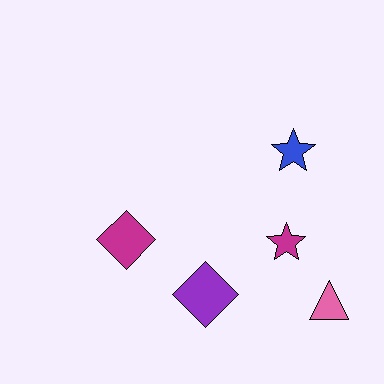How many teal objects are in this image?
There are no teal objects.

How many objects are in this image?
There are 5 objects.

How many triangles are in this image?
There is 1 triangle.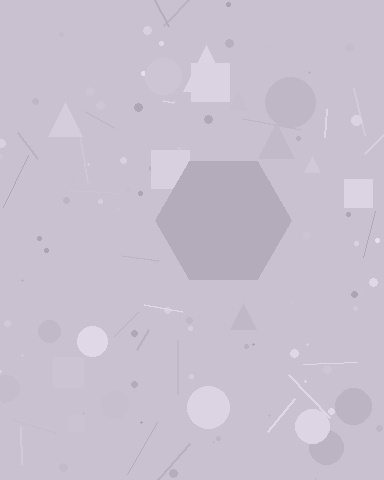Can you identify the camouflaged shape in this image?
The camouflaged shape is a hexagon.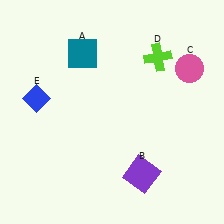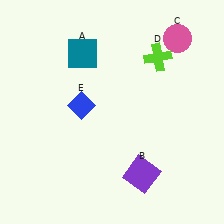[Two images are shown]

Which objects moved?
The objects that moved are: the pink circle (C), the blue diamond (E).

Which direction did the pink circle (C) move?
The pink circle (C) moved up.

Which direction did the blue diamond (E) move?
The blue diamond (E) moved right.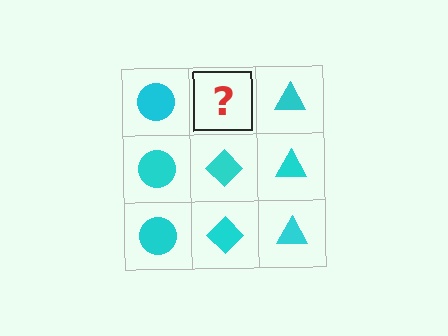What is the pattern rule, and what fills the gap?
The rule is that each column has a consistent shape. The gap should be filled with a cyan diamond.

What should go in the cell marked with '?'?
The missing cell should contain a cyan diamond.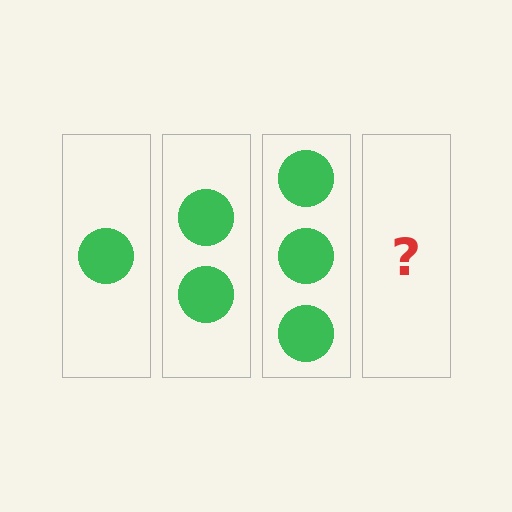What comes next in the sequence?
The next element should be 4 circles.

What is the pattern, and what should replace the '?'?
The pattern is that each step adds one more circle. The '?' should be 4 circles.